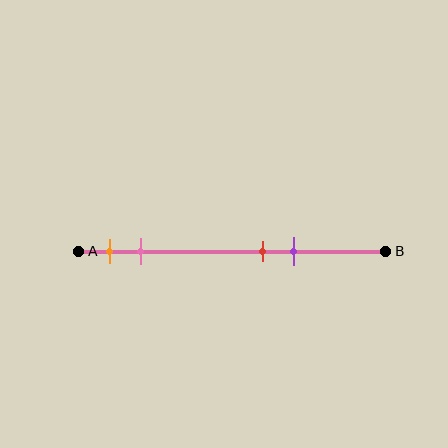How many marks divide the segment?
There are 4 marks dividing the segment.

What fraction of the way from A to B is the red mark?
The red mark is approximately 60% (0.6) of the way from A to B.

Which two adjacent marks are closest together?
The red and purple marks are the closest adjacent pair.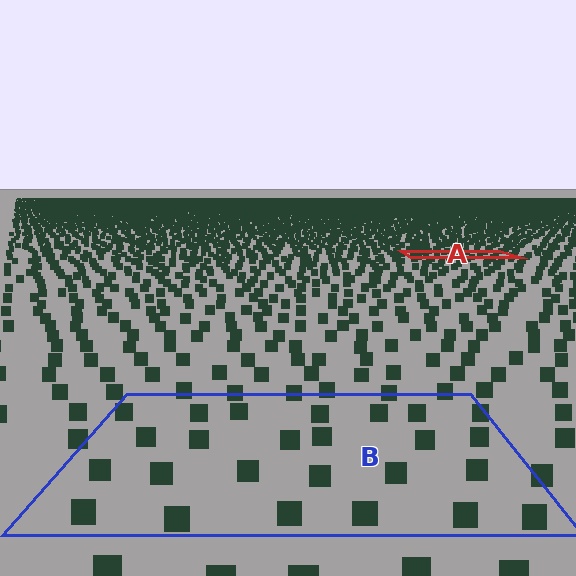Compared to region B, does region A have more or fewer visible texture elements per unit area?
Region A has more texture elements per unit area — they are packed more densely because it is farther away.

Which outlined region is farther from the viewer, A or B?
Region A is farther from the viewer — the texture elements inside it appear smaller and more densely packed.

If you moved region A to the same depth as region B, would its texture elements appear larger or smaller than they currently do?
They would appear larger. At a closer depth, the same texture elements are projected at a bigger on-screen size.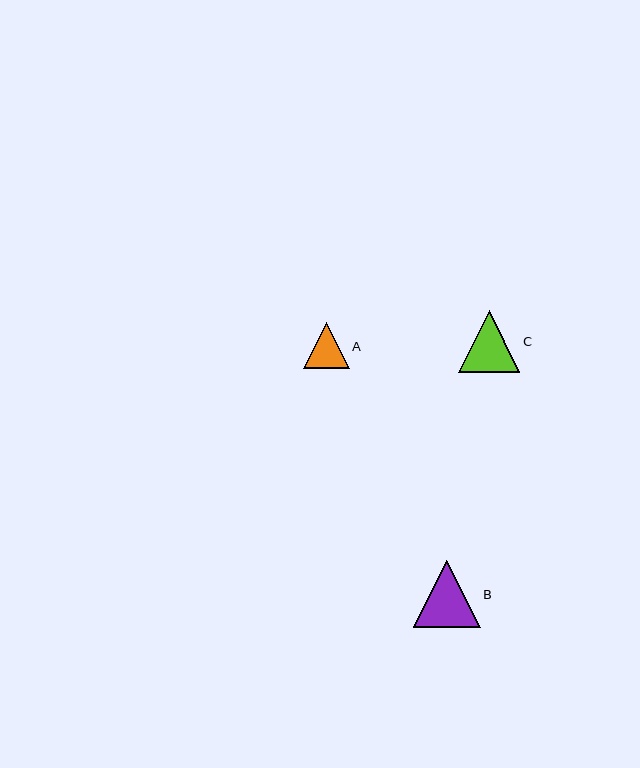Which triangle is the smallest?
Triangle A is the smallest with a size of approximately 46 pixels.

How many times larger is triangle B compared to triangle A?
Triangle B is approximately 1.4 times the size of triangle A.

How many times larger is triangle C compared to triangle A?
Triangle C is approximately 1.3 times the size of triangle A.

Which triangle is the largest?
Triangle B is the largest with a size of approximately 67 pixels.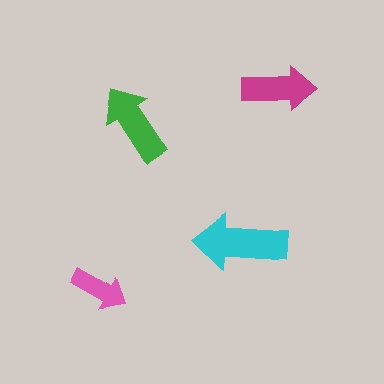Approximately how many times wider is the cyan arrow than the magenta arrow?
About 1.5 times wider.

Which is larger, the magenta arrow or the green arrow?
The green one.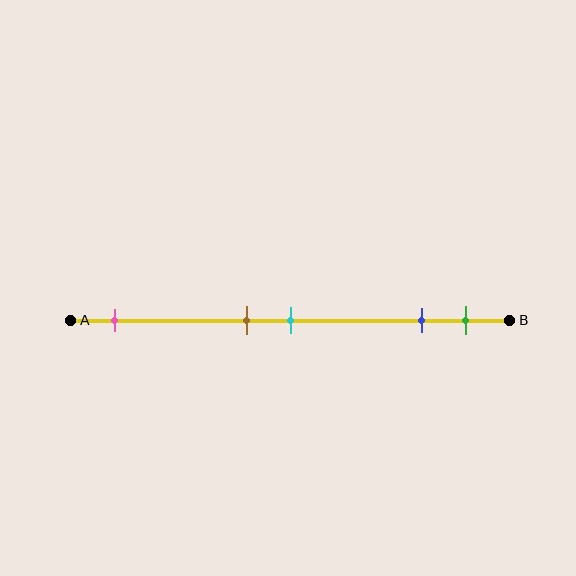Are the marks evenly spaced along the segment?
No, the marks are not evenly spaced.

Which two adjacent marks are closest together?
The brown and cyan marks are the closest adjacent pair.